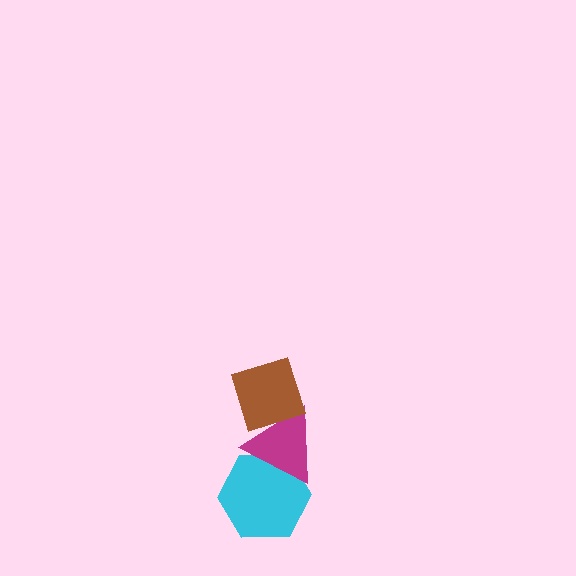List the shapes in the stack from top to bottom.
From top to bottom: the brown diamond, the magenta triangle, the cyan hexagon.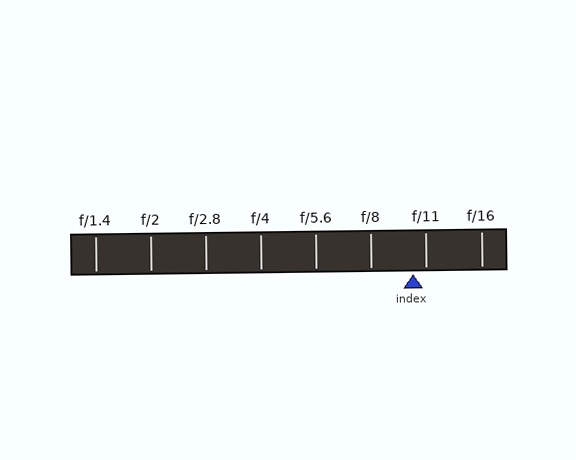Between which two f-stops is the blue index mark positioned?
The index mark is between f/8 and f/11.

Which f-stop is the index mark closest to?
The index mark is closest to f/11.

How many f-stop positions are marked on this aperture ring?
There are 8 f-stop positions marked.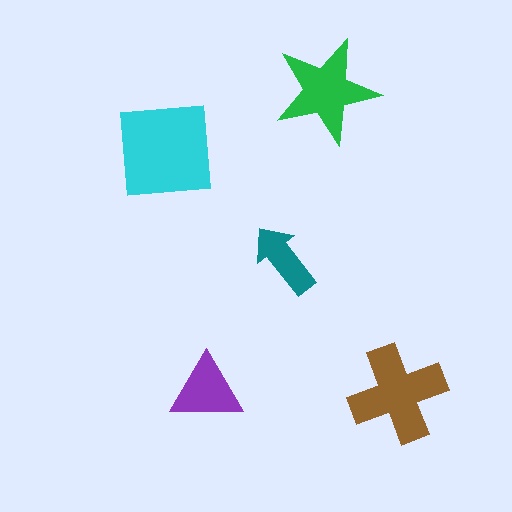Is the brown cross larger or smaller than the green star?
Larger.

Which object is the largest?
The cyan square.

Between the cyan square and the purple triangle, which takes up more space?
The cyan square.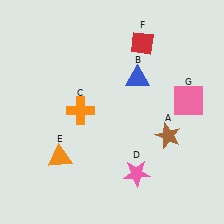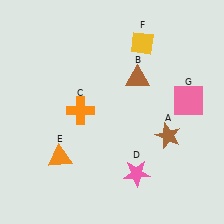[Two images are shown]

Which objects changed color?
B changed from blue to brown. F changed from red to yellow.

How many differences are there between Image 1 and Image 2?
There are 2 differences between the two images.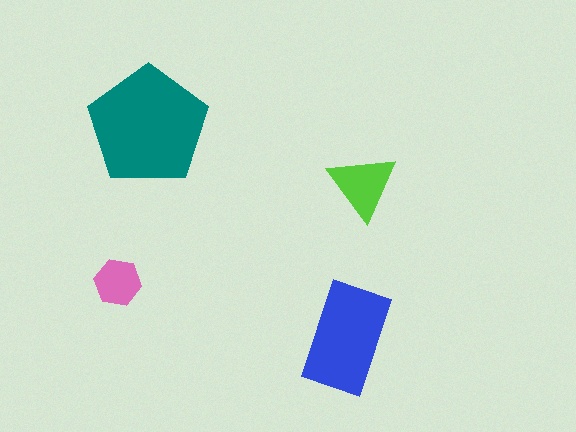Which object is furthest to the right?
The lime triangle is rightmost.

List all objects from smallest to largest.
The pink hexagon, the lime triangle, the blue rectangle, the teal pentagon.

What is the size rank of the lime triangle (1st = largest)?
3rd.